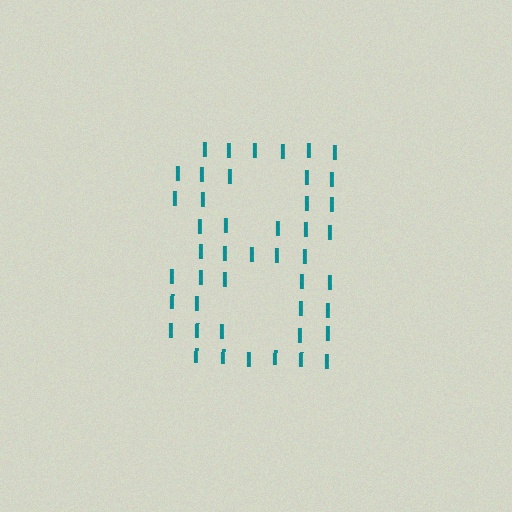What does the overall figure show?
The overall figure shows the digit 8.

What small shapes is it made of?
It is made of small letter I's.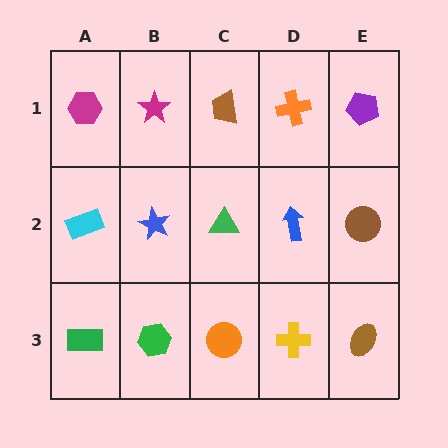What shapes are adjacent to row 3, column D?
A blue arrow (row 2, column D), an orange circle (row 3, column C), a brown ellipse (row 3, column E).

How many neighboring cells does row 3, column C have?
3.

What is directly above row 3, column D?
A blue arrow.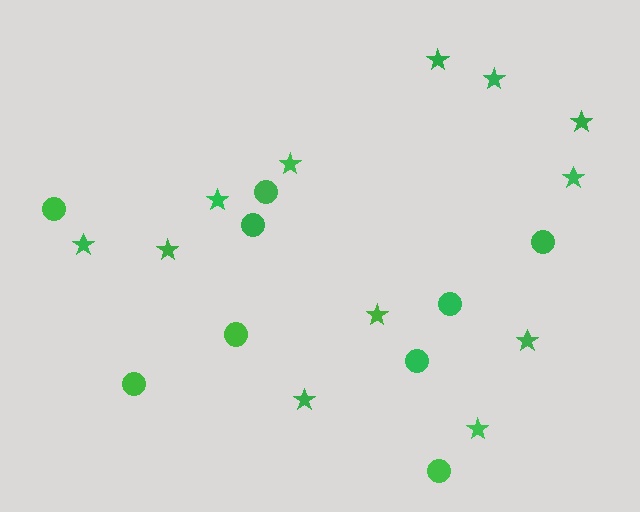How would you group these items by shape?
There are 2 groups: one group of circles (9) and one group of stars (12).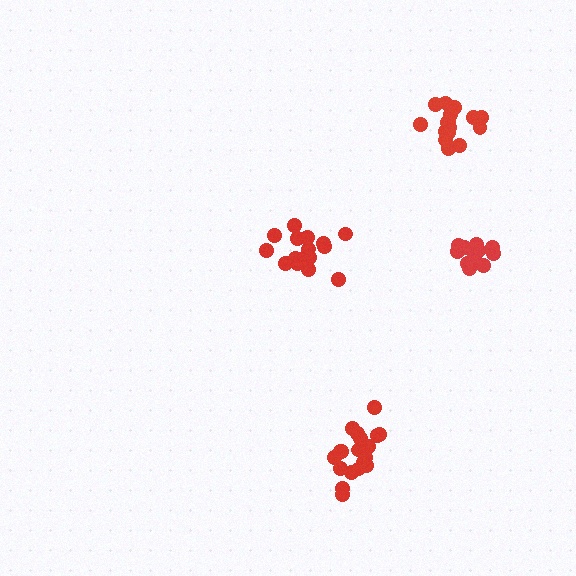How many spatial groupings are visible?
There are 4 spatial groupings.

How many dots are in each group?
Group 1: 18 dots, Group 2: 14 dots, Group 3: 17 dots, Group 4: 19 dots (68 total).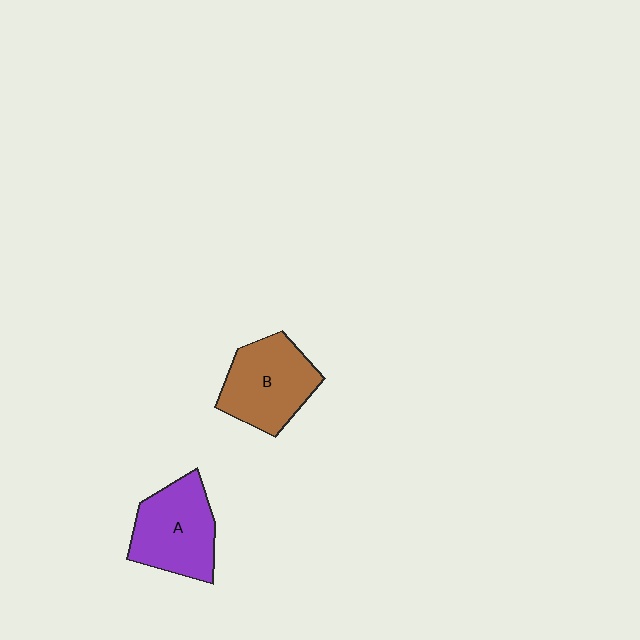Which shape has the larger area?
Shape A (purple).